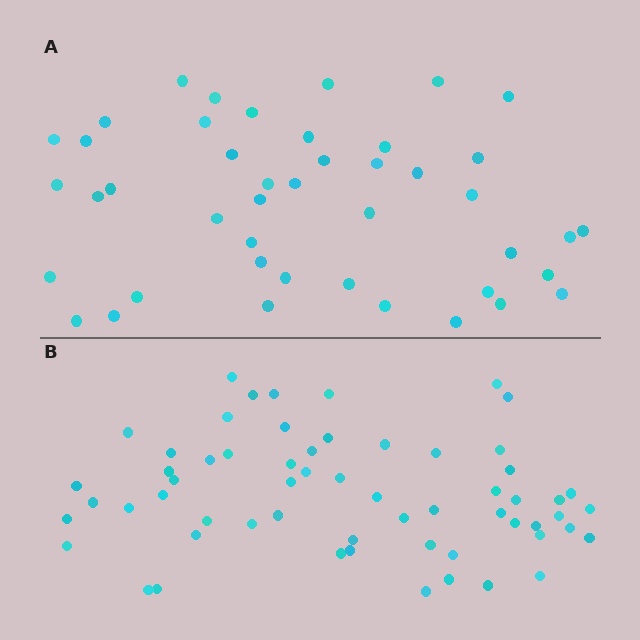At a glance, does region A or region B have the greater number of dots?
Region B (the bottom region) has more dots.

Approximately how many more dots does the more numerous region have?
Region B has approximately 15 more dots than region A.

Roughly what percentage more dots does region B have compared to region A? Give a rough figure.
About 35% more.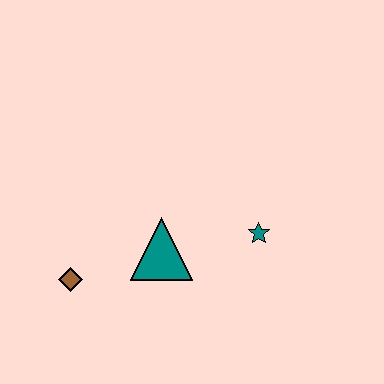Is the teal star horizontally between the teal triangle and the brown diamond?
No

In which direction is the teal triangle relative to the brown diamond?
The teal triangle is to the right of the brown diamond.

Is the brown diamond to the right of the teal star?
No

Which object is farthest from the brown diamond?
The teal star is farthest from the brown diamond.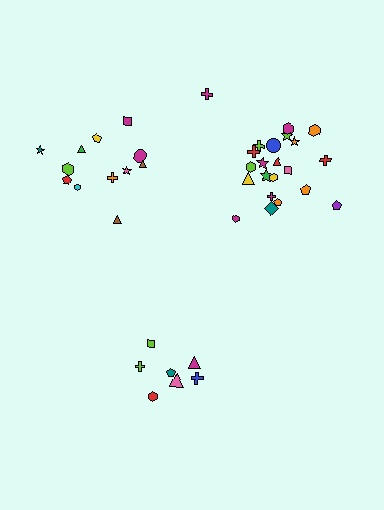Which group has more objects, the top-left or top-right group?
The top-right group.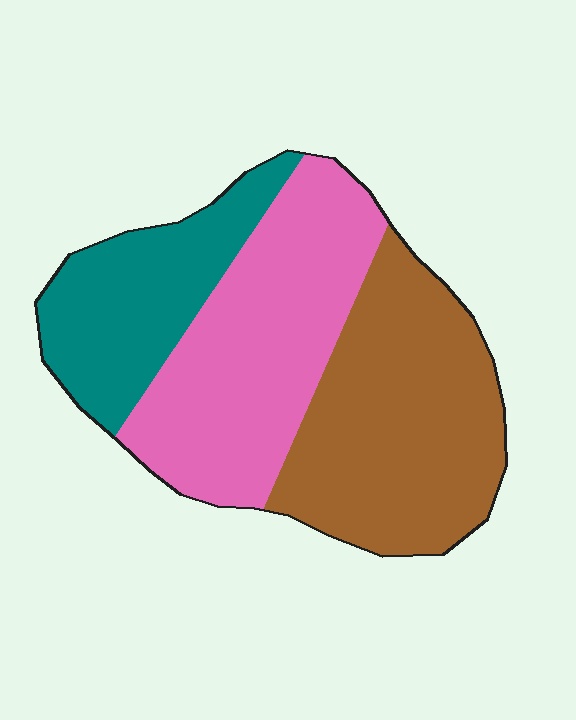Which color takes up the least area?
Teal, at roughly 25%.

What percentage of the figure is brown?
Brown covers around 40% of the figure.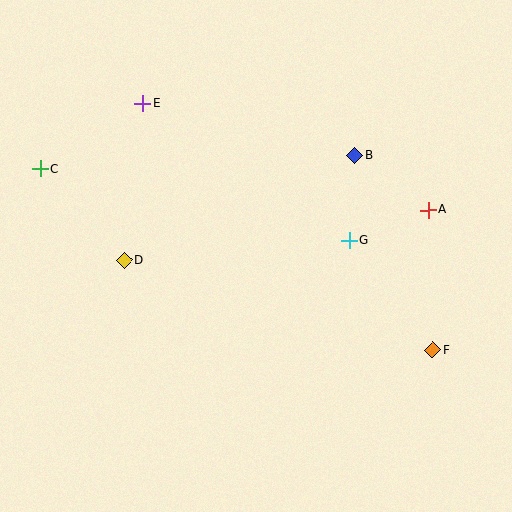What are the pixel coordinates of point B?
Point B is at (355, 155).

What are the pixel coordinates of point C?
Point C is at (41, 169).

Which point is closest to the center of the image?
Point G at (349, 240) is closest to the center.